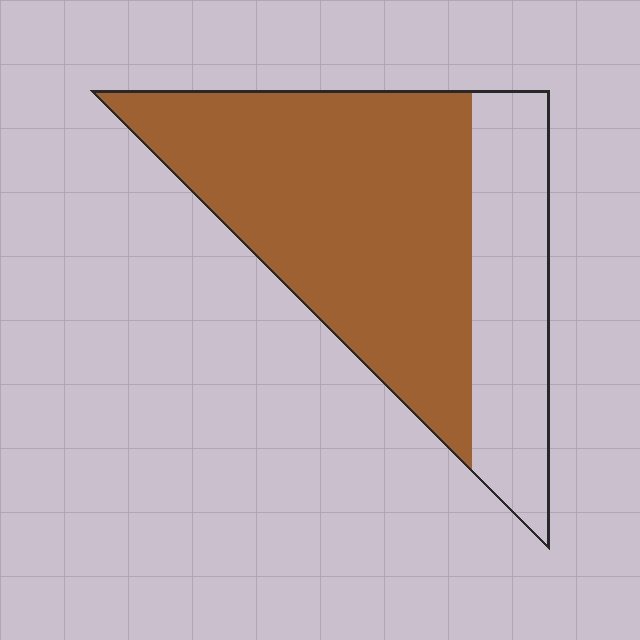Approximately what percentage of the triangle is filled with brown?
Approximately 70%.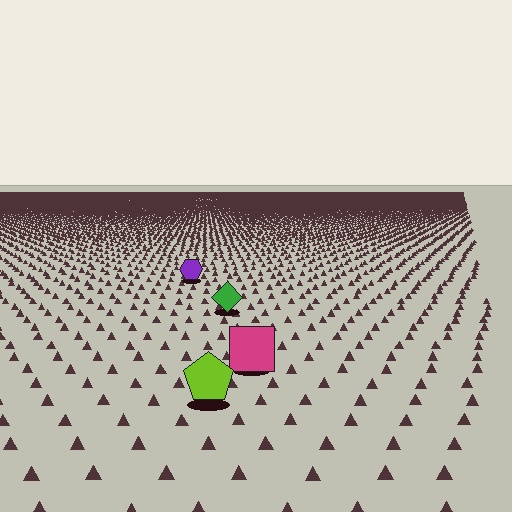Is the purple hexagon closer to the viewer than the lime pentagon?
No. The lime pentagon is closer — you can tell from the texture gradient: the ground texture is coarser near it.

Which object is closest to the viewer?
The lime pentagon is closest. The texture marks near it are larger and more spread out.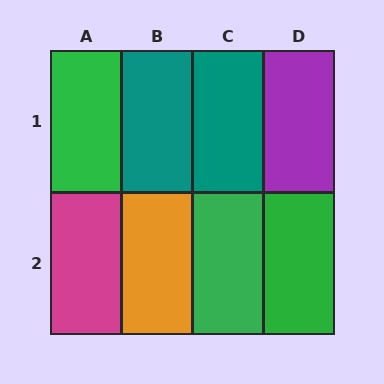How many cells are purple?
1 cell is purple.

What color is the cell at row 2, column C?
Green.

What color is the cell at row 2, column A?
Magenta.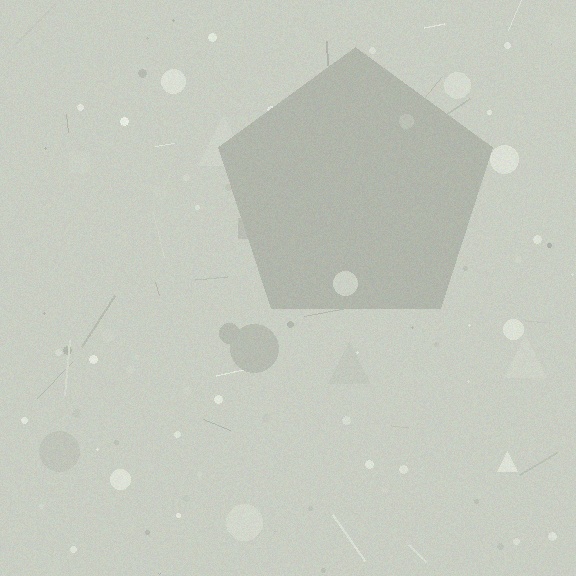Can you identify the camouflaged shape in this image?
The camouflaged shape is a pentagon.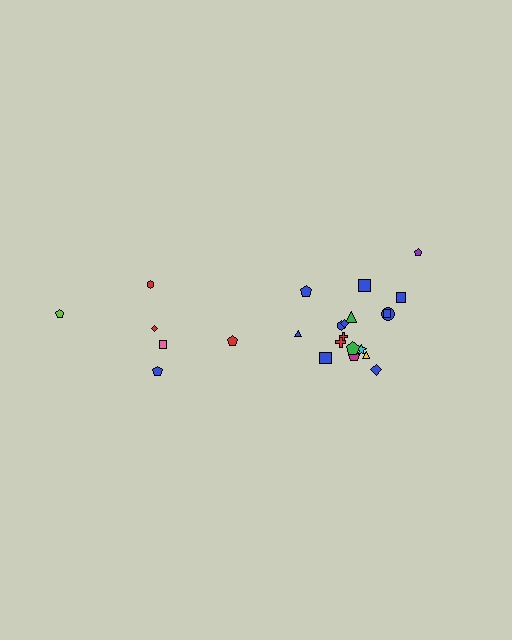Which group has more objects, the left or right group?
The right group.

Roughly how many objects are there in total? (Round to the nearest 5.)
Roughly 25 objects in total.